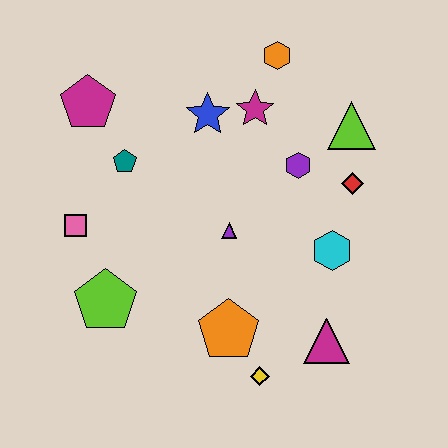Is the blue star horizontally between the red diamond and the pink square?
Yes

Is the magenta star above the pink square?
Yes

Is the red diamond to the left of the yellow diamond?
No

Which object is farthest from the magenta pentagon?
The magenta triangle is farthest from the magenta pentagon.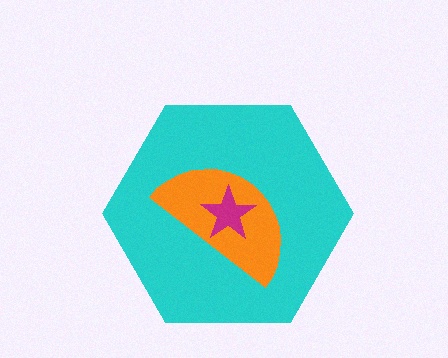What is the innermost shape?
The magenta star.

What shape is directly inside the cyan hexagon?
The orange semicircle.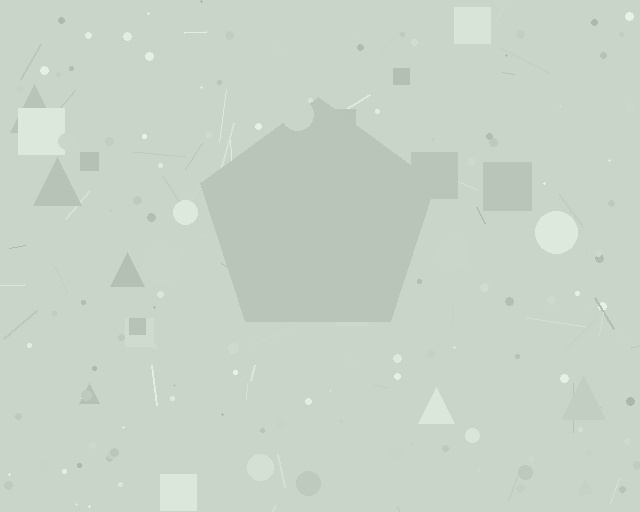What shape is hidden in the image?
A pentagon is hidden in the image.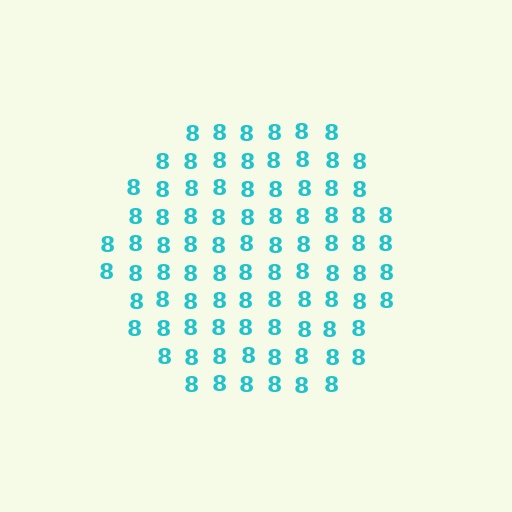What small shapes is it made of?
It is made of small digit 8's.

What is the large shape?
The large shape is a hexagon.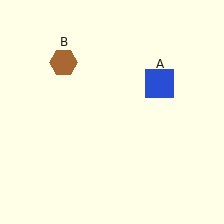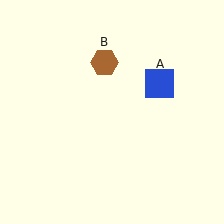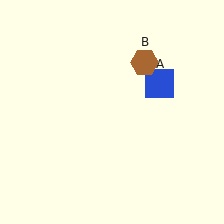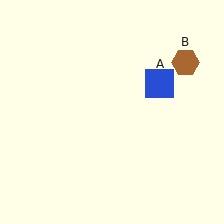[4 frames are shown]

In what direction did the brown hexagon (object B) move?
The brown hexagon (object B) moved right.